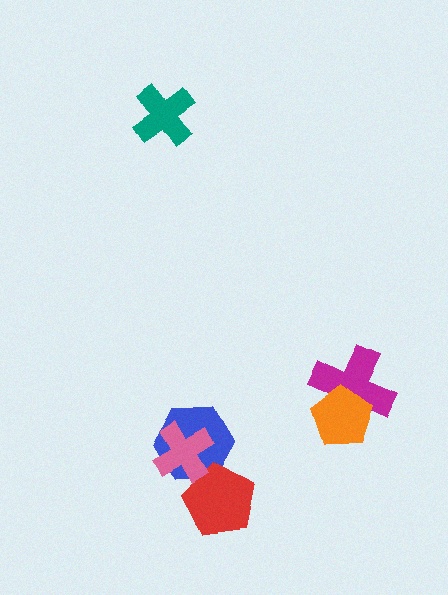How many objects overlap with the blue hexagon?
2 objects overlap with the blue hexagon.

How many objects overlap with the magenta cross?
1 object overlaps with the magenta cross.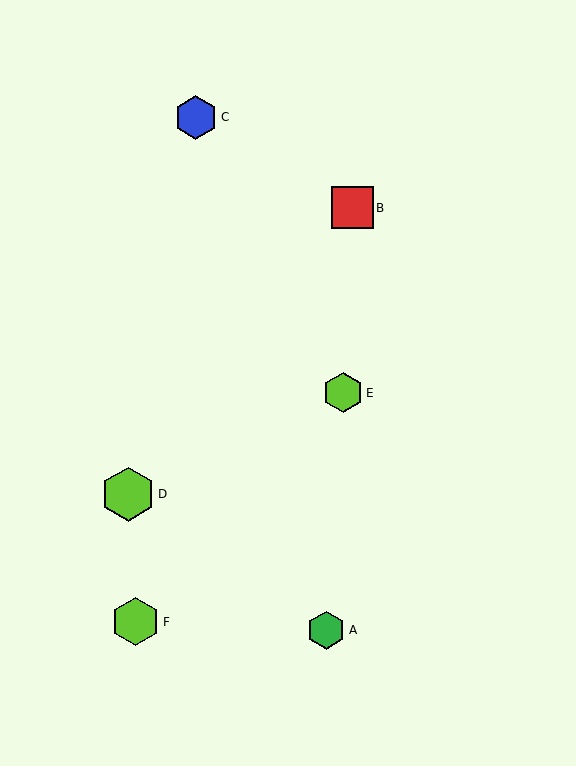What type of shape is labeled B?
Shape B is a red square.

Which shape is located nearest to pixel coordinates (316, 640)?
The green hexagon (labeled A) at (326, 630) is nearest to that location.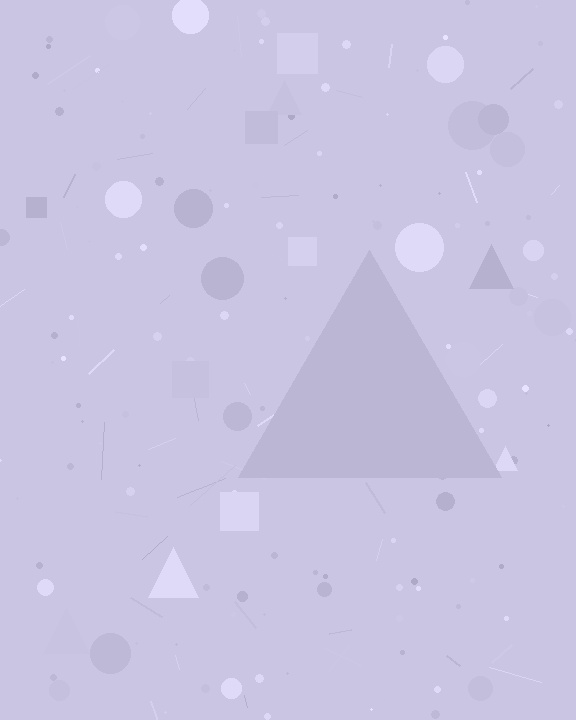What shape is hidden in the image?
A triangle is hidden in the image.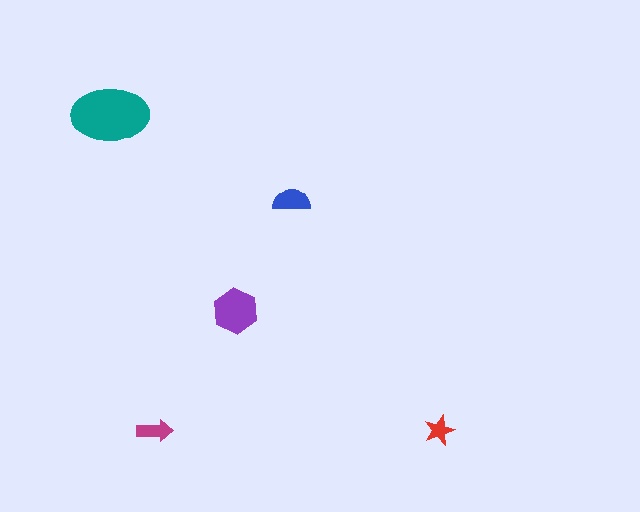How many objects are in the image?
There are 5 objects in the image.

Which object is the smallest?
The red star.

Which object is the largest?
The teal ellipse.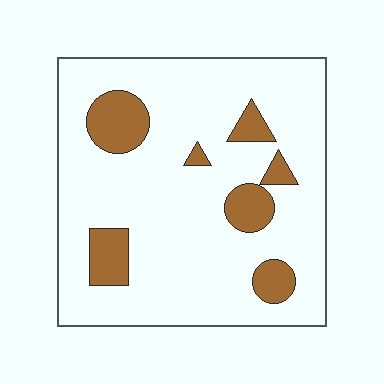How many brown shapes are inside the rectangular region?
7.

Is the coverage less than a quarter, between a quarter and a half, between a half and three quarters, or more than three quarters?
Less than a quarter.